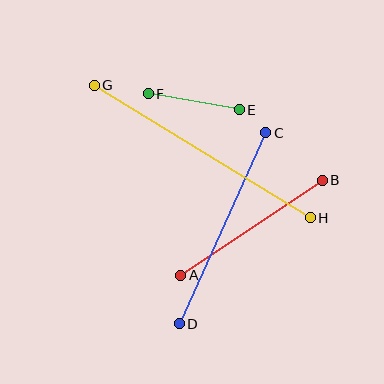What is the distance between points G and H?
The distance is approximately 253 pixels.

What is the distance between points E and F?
The distance is approximately 92 pixels.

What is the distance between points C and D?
The distance is approximately 210 pixels.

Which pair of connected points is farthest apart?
Points G and H are farthest apart.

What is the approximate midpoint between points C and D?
The midpoint is at approximately (222, 228) pixels.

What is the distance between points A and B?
The distance is approximately 170 pixels.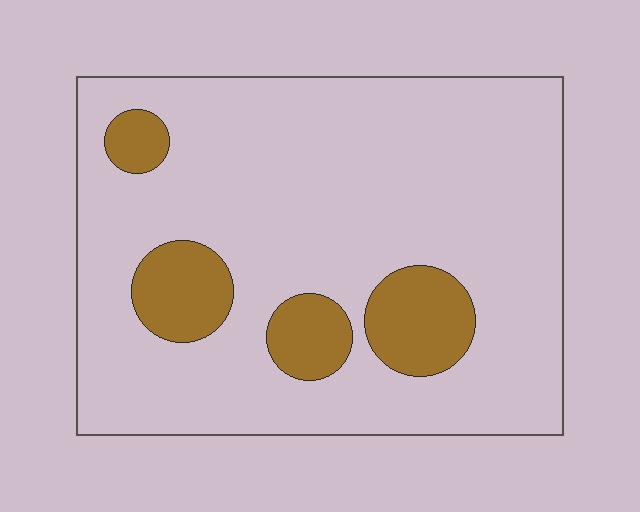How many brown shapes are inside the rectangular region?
4.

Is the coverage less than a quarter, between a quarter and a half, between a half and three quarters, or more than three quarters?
Less than a quarter.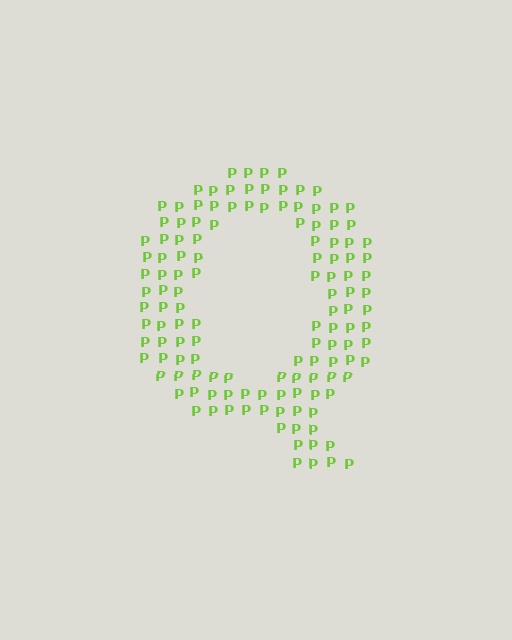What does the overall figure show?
The overall figure shows the letter Q.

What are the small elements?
The small elements are letter P's.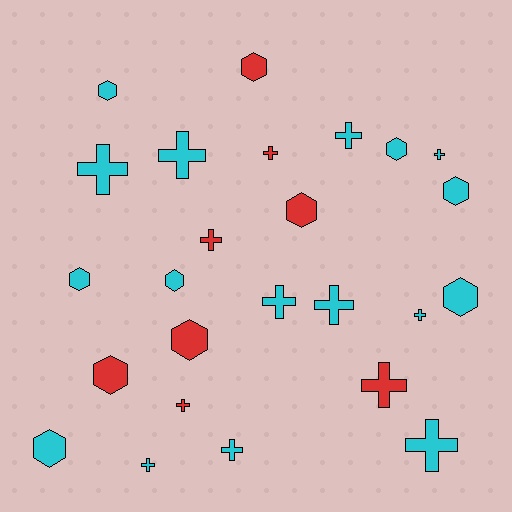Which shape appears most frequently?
Cross, with 14 objects.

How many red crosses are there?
There are 4 red crosses.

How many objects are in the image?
There are 25 objects.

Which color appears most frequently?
Cyan, with 17 objects.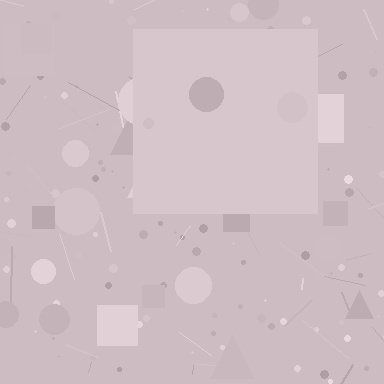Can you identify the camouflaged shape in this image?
The camouflaged shape is a square.